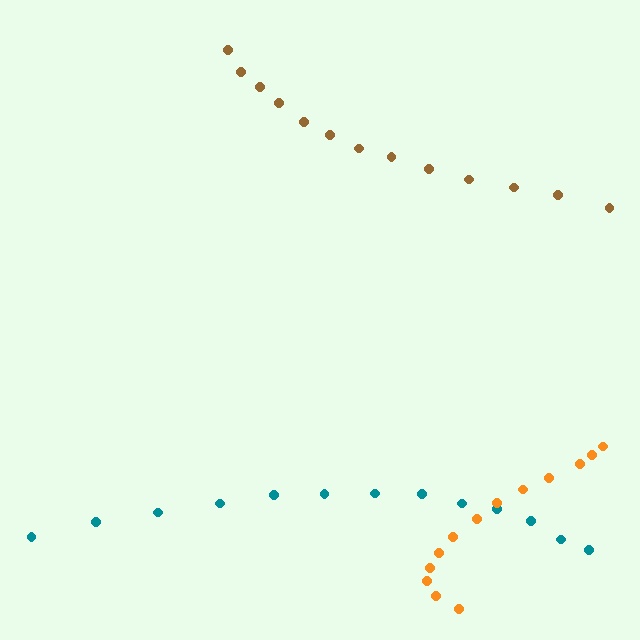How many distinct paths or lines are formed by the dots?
There are 3 distinct paths.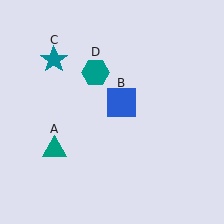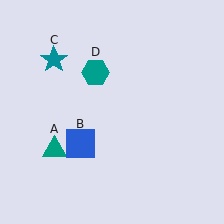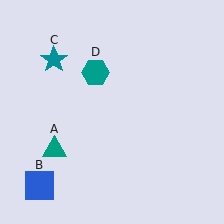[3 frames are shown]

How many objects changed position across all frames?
1 object changed position: blue square (object B).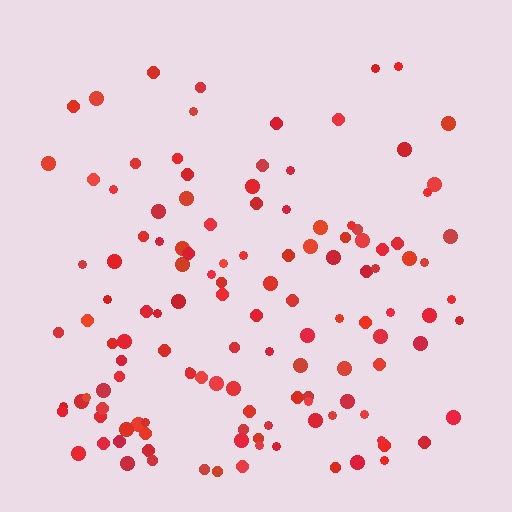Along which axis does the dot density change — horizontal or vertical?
Vertical.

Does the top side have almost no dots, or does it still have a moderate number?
Still a moderate number, just noticeably fewer than the bottom.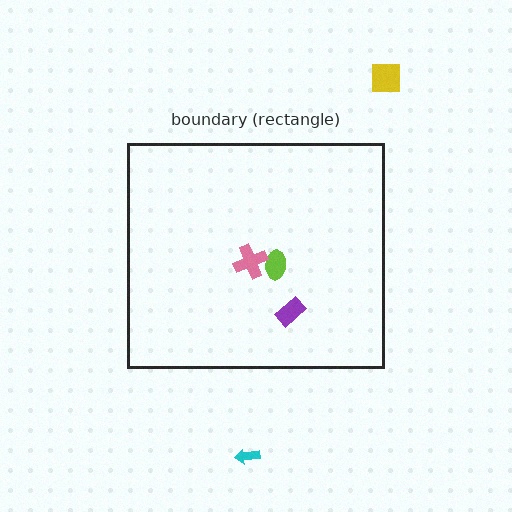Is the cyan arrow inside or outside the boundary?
Outside.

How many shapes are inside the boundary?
3 inside, 2 outside.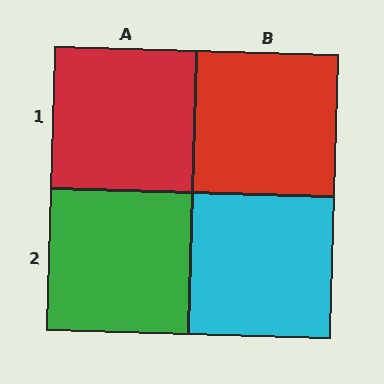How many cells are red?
2 cells are red.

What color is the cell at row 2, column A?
Green.